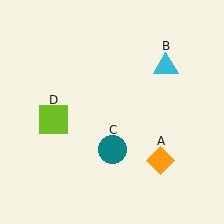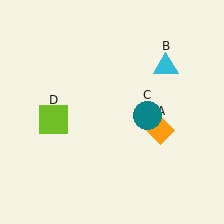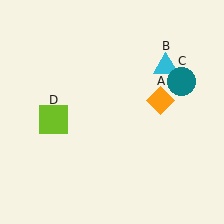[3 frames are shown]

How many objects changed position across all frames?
2 objects changed position: orange diamond (object A), teal circle (object C).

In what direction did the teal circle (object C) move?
The teal circle (object C) moved up and to the right.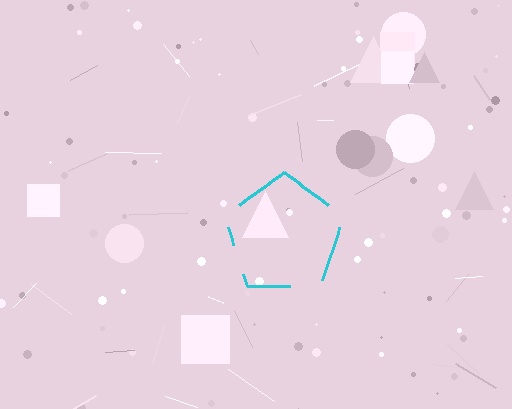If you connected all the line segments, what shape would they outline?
They would outline a pentagon.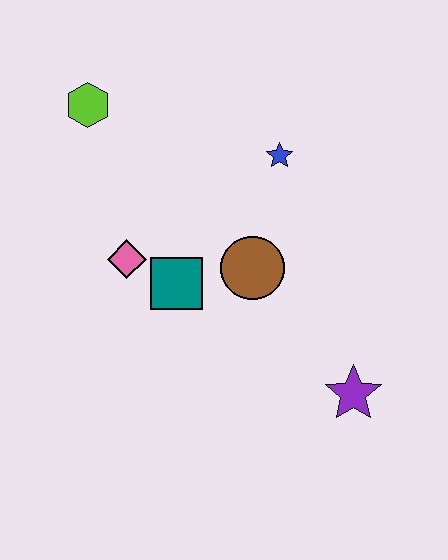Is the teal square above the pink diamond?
No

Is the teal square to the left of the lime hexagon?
No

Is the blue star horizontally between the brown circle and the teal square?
No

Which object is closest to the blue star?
The brown circle is closest to the blue star.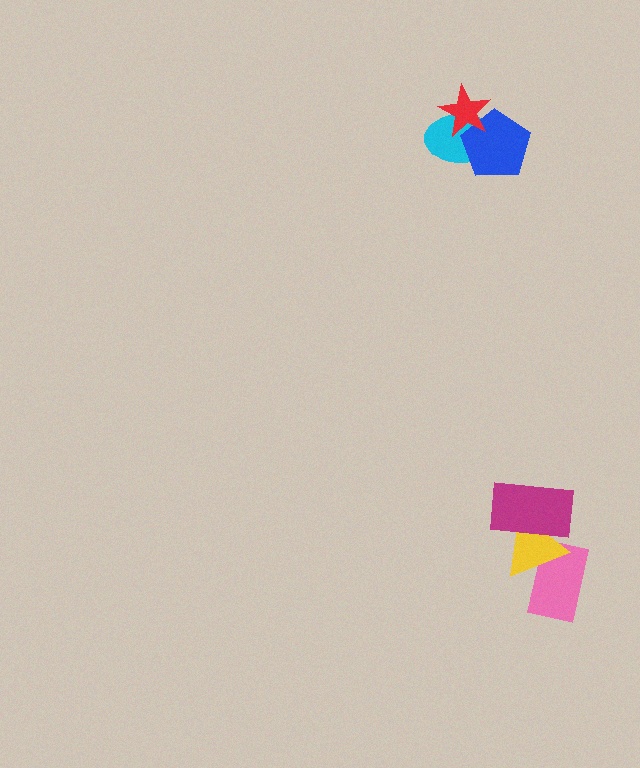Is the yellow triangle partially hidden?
Yes, it is partially covered by another shape.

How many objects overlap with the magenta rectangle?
1 object overlaps with the magenta rectangle.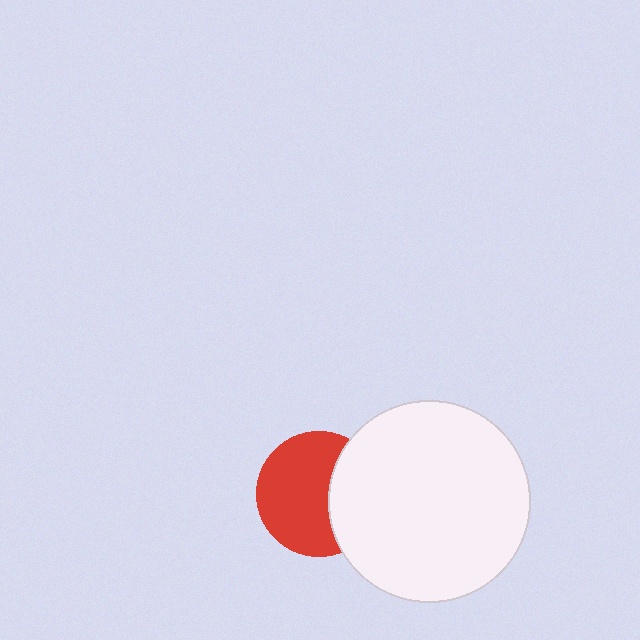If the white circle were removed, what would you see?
You would see the complete red circle.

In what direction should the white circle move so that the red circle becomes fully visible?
The white circle should move right. That is the shortest direction to clear the overlap and leave the red circle fully visible.